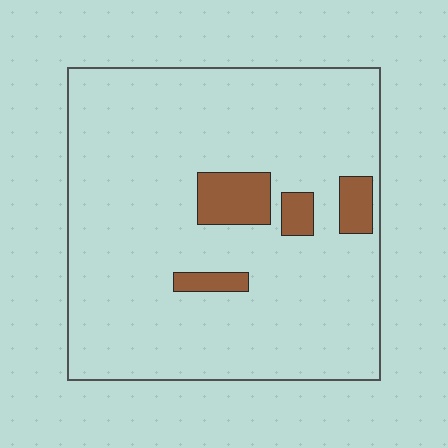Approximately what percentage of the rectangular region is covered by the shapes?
Approximately 10%.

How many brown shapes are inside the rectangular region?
4.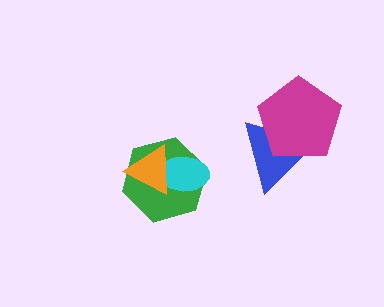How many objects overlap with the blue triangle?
1 object overlaps with the blue triangle.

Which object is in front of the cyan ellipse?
The orange triangle is in front of the cyan ellipse.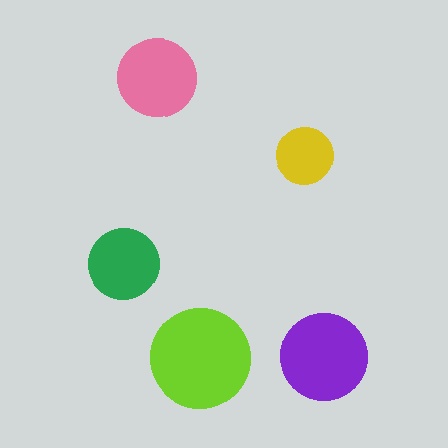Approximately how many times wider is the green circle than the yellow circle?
About 1.5 times wider.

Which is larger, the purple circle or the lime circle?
The lime one.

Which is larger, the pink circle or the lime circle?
The lime one.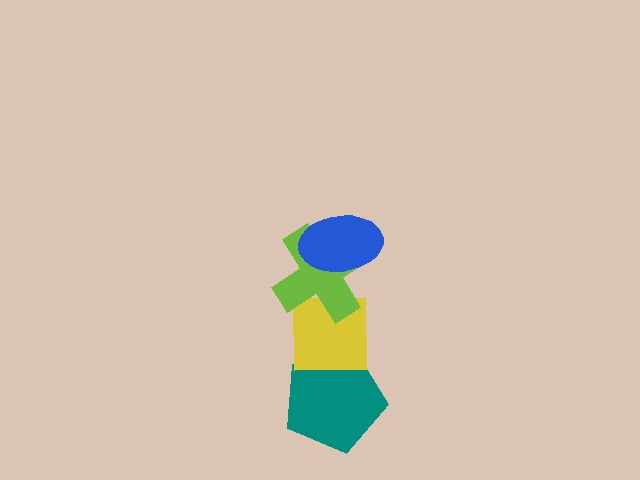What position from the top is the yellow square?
The yellow square is 3rd from the top.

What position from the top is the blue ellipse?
The blue ellipse is 1st from the top.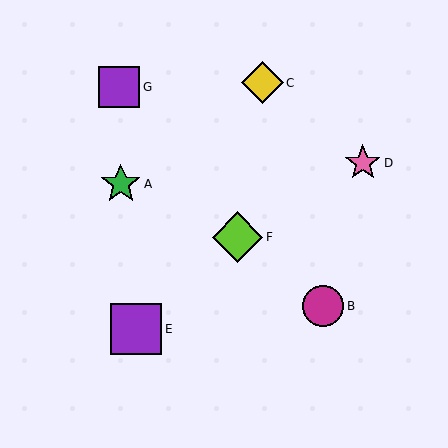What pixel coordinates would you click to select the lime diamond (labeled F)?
Click at (237, 237) to select the lime diamond F.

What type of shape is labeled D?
Shape D is a pink star.